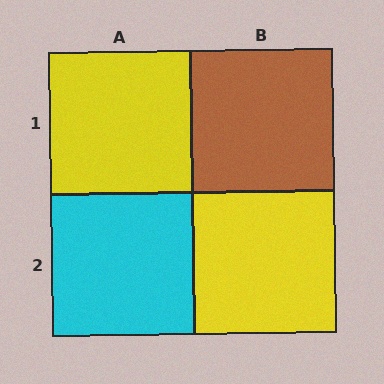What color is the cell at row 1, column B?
Brown.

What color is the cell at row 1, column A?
Yellow.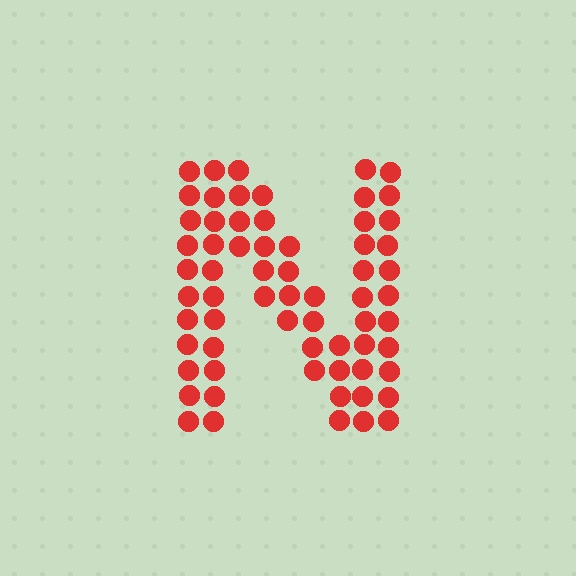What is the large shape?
The large shape is the letter N.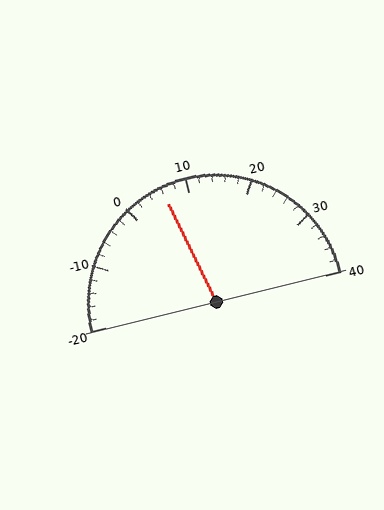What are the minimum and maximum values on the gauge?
The gauge ranges from -20 to 40.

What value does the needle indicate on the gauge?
The needle indicates approximately 6.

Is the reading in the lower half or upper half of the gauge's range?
The reading is in the lower half of the range (-20 to 40).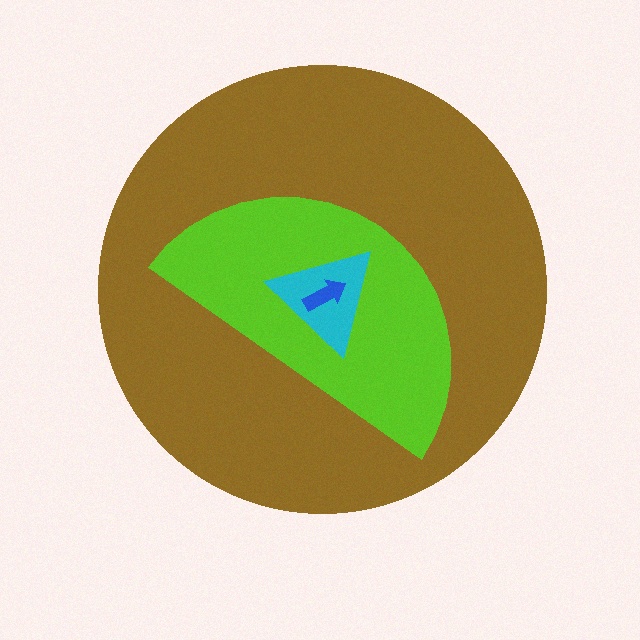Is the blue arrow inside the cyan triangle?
Yes.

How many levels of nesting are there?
4.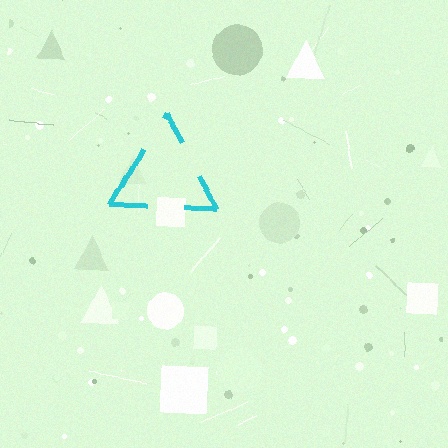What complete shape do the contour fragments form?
The contour fragments form a triangle.